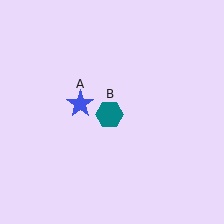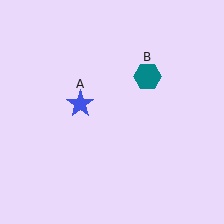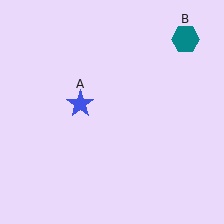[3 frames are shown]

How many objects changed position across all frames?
1 object changed position: teal hexagon (object B).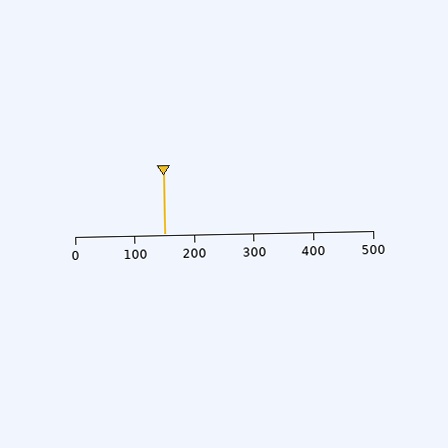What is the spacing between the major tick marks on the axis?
The major ticks are spaced 100 apart.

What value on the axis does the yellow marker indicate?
The marker indicates approximately 150.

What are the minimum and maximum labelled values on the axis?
The axis runs from 0 to 500.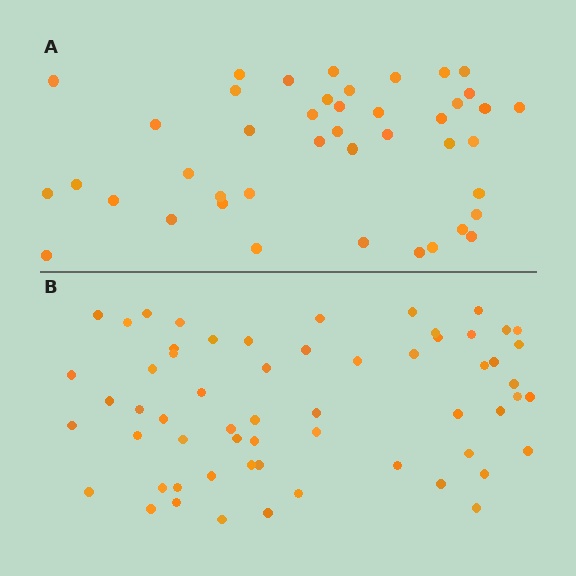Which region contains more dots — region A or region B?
Region B (the bottom region) has more dots.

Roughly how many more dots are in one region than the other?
Region B has approximately 15 more dots than region A.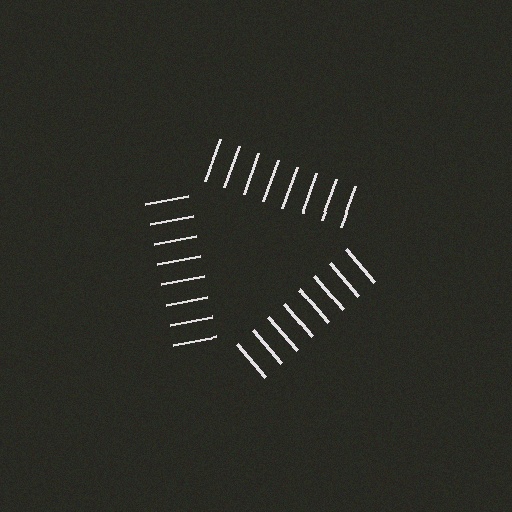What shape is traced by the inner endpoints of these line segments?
An illusory triangle — the line segments terminate on its edges but no continuous stroke is drawn.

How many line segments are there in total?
24 — 8 along each of the 3 edges.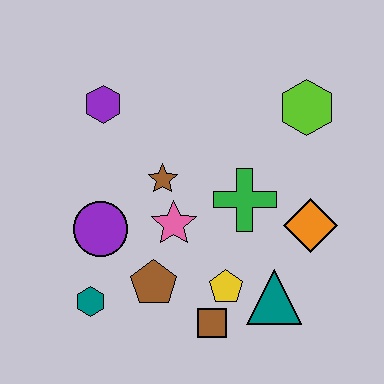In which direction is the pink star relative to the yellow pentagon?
The pink star is above the yellow pentagon.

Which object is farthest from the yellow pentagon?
The purple hexagon is farthest from the yellow pentagon.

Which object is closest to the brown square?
The yellow pentagon is closest to the brown square.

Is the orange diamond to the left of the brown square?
No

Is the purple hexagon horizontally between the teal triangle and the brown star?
No